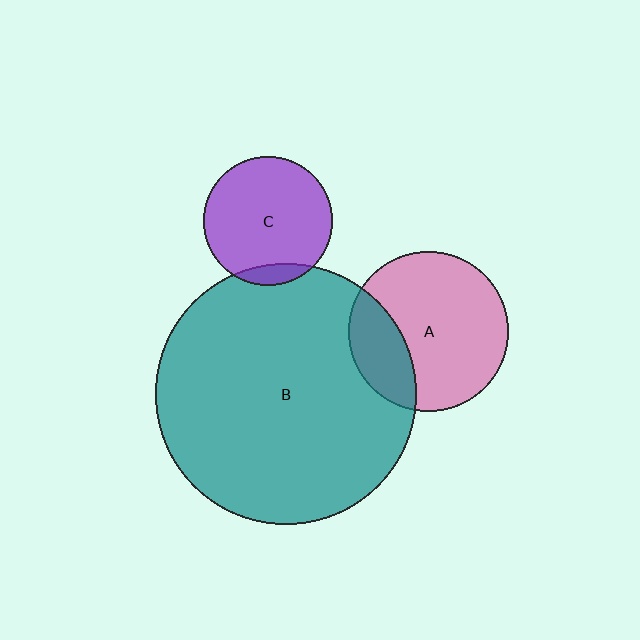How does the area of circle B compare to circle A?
Approximately 2.7 times.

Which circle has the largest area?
Circle B (teal).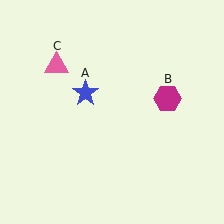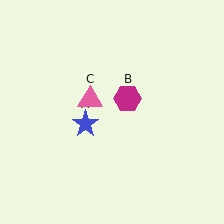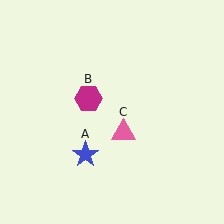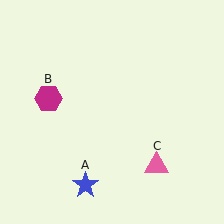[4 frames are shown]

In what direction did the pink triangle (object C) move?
The pink triangle (object C) moved down and to the right.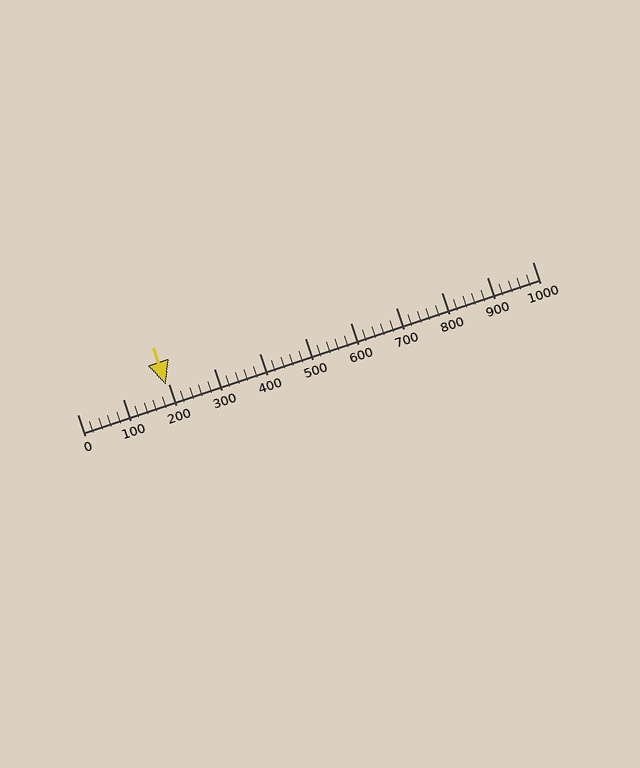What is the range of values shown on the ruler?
The ruler shows values from 0 to 1000.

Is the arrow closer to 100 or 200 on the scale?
The arrow is closer to 200.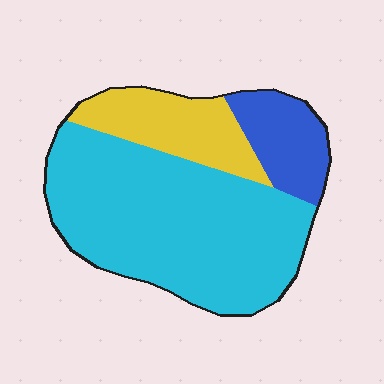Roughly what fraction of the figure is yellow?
Yellow covers around 20% of the figure.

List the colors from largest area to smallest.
From largest to smallest: cyan, yellow, blue.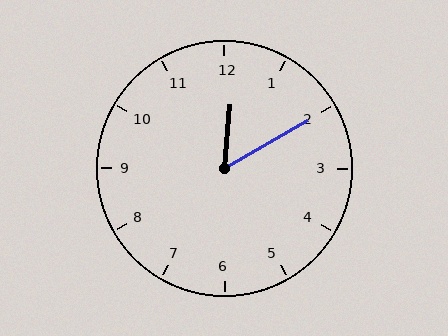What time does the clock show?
12:10.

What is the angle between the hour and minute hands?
Approximately 55 degrees.